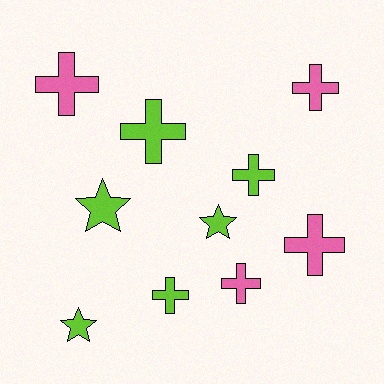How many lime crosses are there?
There are 3 lime crosses.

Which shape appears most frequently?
Cross, with 7 objects.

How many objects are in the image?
There are 10 objects.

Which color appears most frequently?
Lime, with 6 objects.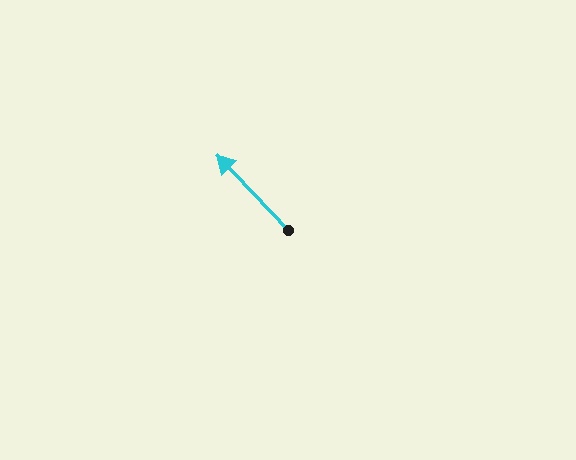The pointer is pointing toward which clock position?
Roughly 11 o'clock.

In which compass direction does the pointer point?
Northwest.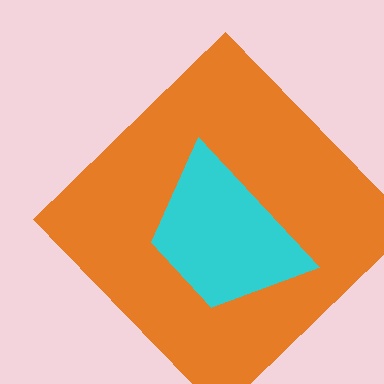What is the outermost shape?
The orange diamond.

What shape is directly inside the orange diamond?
The cyan trapezoid.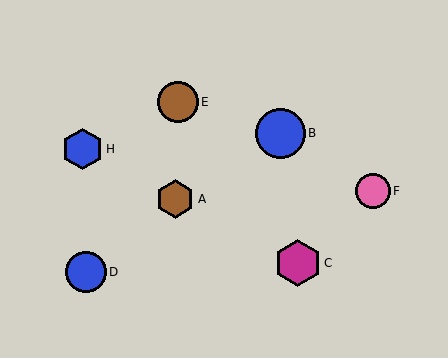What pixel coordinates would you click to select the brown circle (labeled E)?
Click at (178, 102) to select the brown circle E.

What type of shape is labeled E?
Shape E is a brown circle.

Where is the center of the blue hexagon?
The center of the blue hexagon is at (83, 149).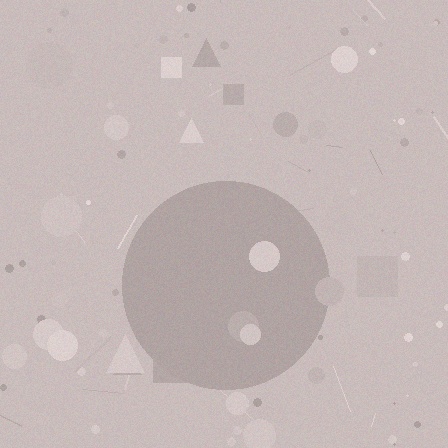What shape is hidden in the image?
A circle is hidden in the image.